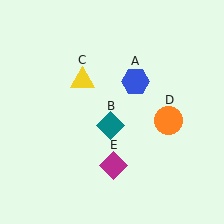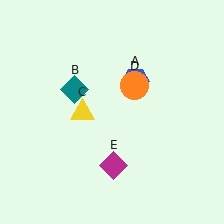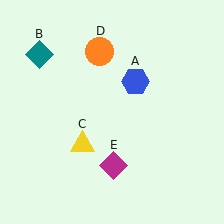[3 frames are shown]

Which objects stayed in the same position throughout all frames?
Blue hexagon (object A) and magenta diamond (object E) remained stationary.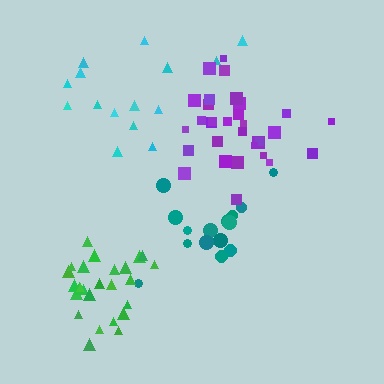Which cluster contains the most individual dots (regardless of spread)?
Purple (31).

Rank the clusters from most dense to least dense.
green, purple, teal, cyan.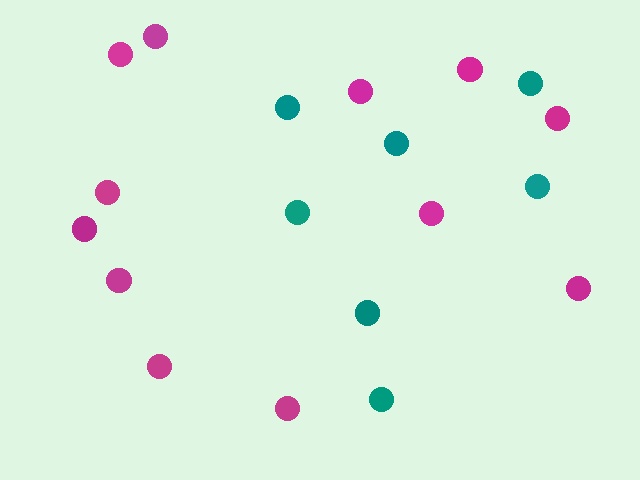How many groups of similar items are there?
There are 2 groups: one group of magenta circles (12) and one group of teal circles (7).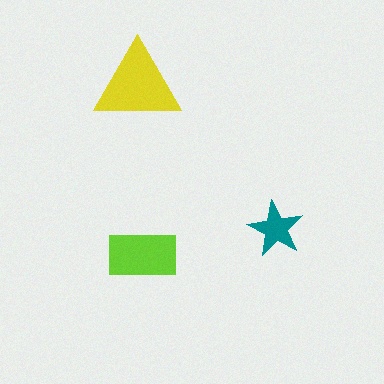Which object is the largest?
The yellow triangle.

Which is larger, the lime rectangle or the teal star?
The lime rectangle.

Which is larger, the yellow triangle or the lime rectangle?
The yellow triangle.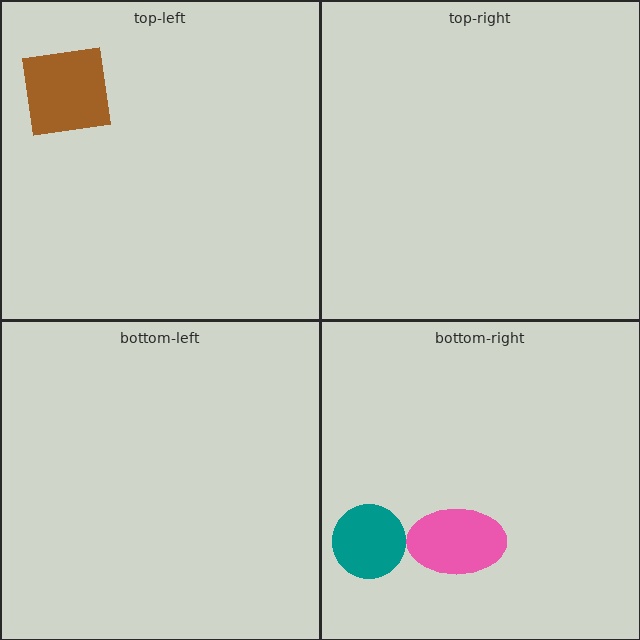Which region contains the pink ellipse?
The bottom-right region.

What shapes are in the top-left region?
The brown square.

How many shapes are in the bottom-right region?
2.